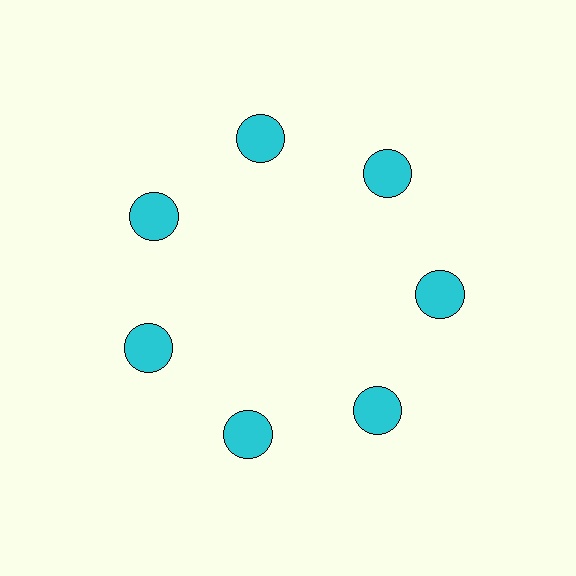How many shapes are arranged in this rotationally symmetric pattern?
There are 7 shapes, arranged in 7 groups of 1.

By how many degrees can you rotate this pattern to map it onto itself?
The pattern maps onto itself every 51 degrees of rotation.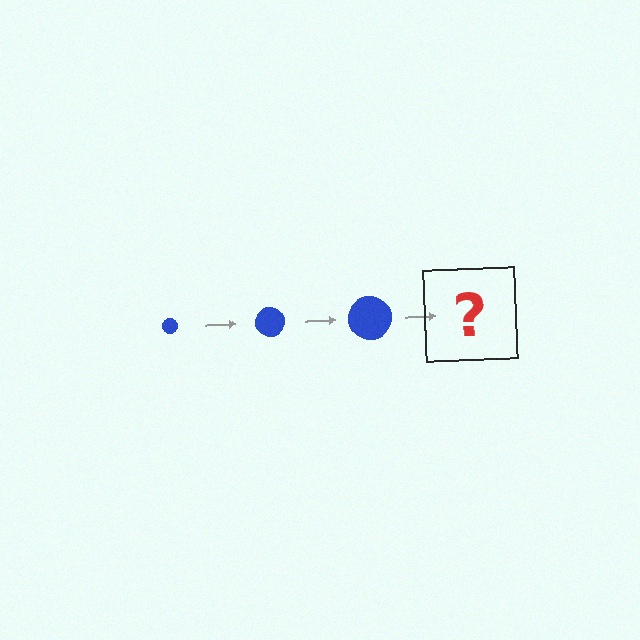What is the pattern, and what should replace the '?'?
The pattern is that the circle gets progressively larger each step. The '?' should be a blue circle, larger than the previous one.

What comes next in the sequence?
The next element should be a blue circle, larger than the previous one.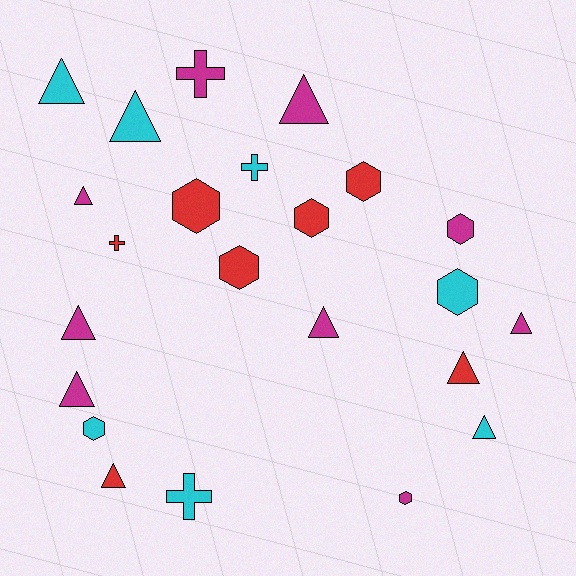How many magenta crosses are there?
There is 1 magenta cross.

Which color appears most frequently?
Magenta, with 9 objects.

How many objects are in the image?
There are 23 objects.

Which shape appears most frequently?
Triangle, with 11 objects.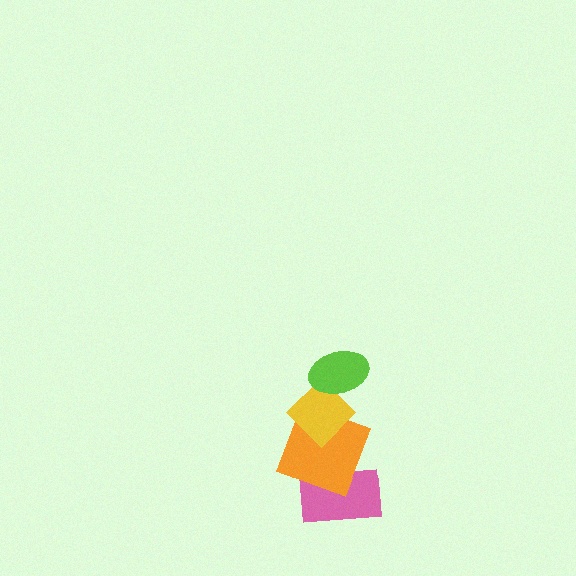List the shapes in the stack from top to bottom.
From top to bottom: the lime ellipse, the yellow diamond, the orange square, the pink rectangle.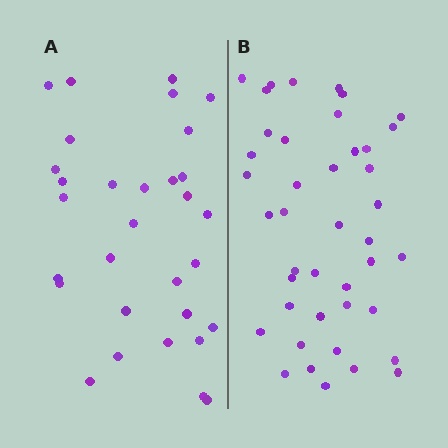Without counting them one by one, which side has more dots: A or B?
Region B (the right region) has more dots.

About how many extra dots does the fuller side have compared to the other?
Region B has roughly 12 or so more dots than region A.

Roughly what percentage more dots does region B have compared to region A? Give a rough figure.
About 35% more.